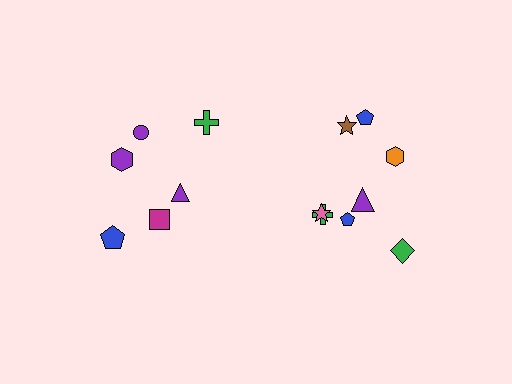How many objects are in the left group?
There are 6 objects.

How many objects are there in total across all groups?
There are 14 objects.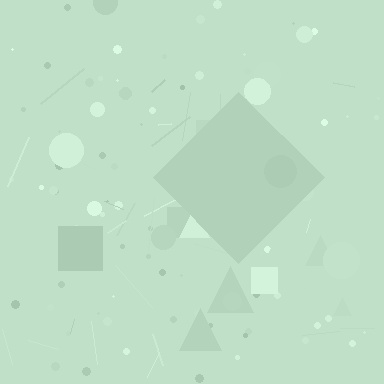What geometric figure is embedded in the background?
A diamond is embedded in the background.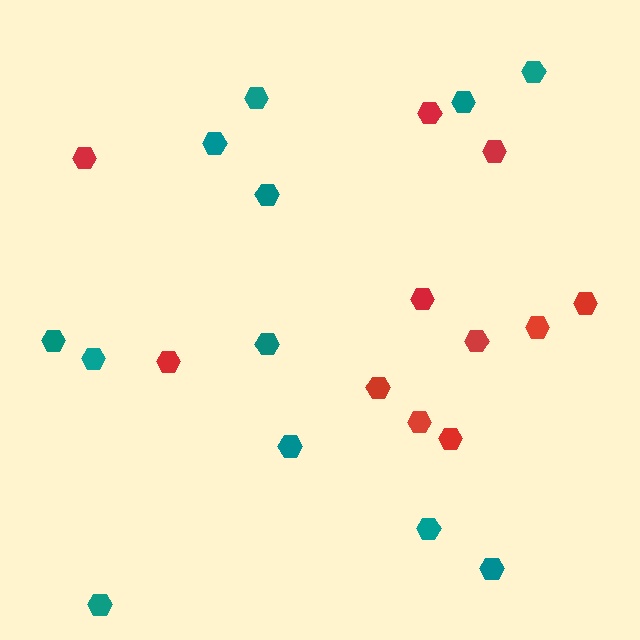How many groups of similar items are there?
There are 2 groups: one group of teal hexagons (12) and one group of red hexagons (11).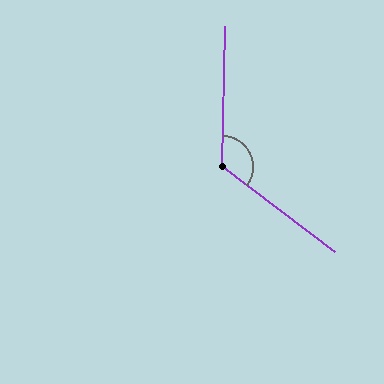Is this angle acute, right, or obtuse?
It is obtuse.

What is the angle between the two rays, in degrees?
Approximately 125 degrees.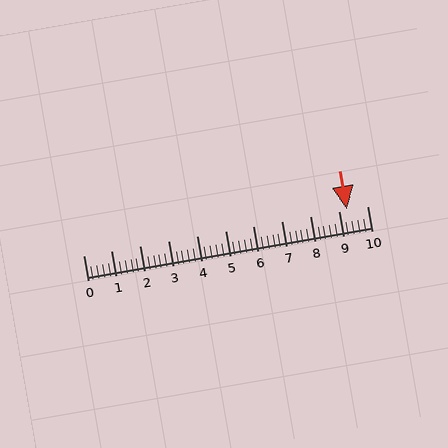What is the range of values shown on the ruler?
The ruler shows values from 0 to 10.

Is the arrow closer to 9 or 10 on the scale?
The arrow is closer to 9.